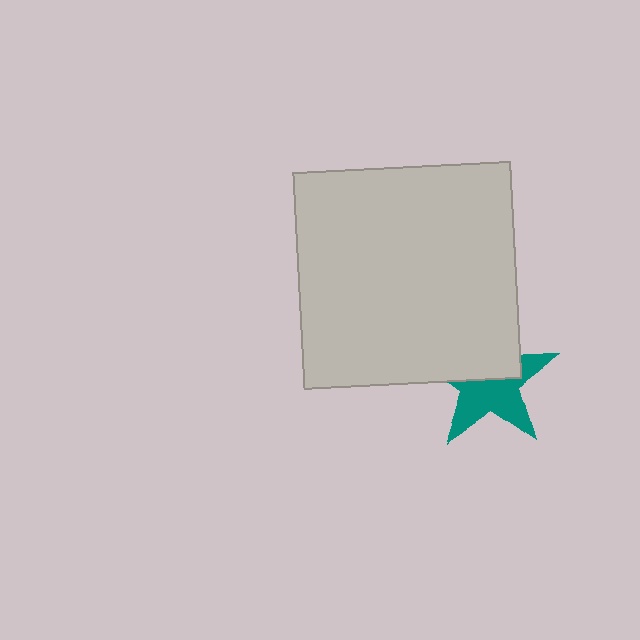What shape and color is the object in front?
The object in front is a light gray square.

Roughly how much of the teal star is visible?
About half of it is visible (roughly 54%).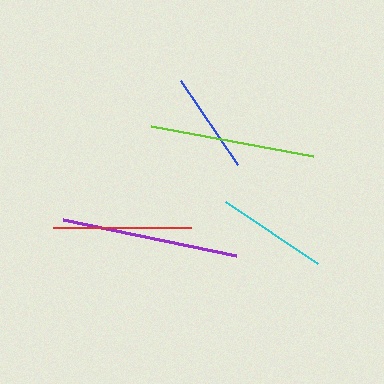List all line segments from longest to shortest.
From longest to shortest: purple, lime, red, cyan, blue.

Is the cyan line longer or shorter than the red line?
The red line is longer than the cyan line.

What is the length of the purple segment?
The purple segment is approximately 177 pixels long.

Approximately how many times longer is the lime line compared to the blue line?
The lime line is approximately 1.6 times the length of the blue line.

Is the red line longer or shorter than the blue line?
The red line is longer than the blue line.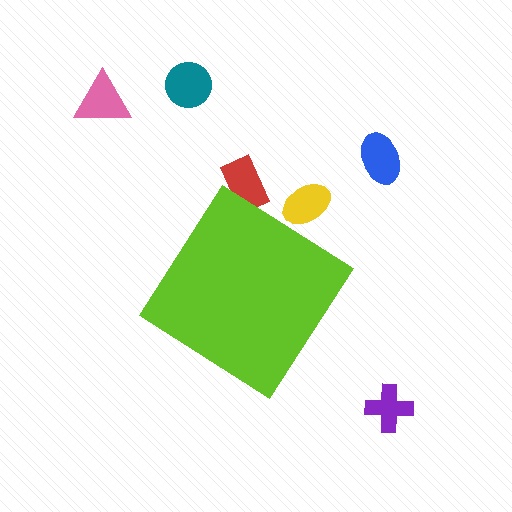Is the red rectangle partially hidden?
Yes, the red rectangle is partially hidden behind the lime diamond.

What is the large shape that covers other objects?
A lime diamond.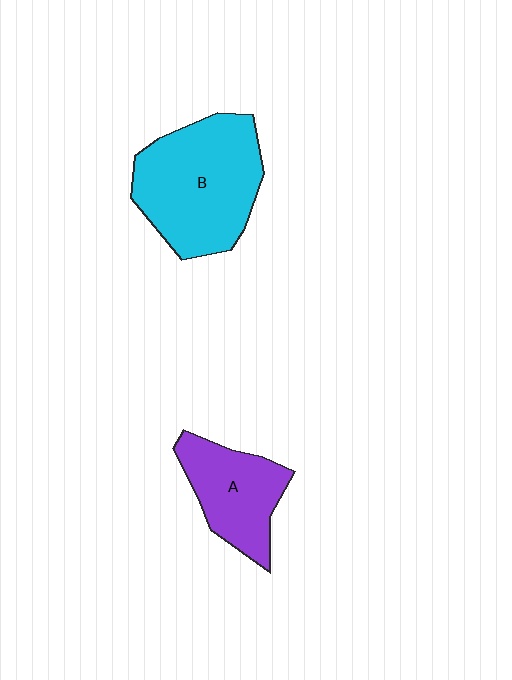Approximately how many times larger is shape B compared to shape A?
Approximately 1.6 times.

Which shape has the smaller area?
Shape A (purple).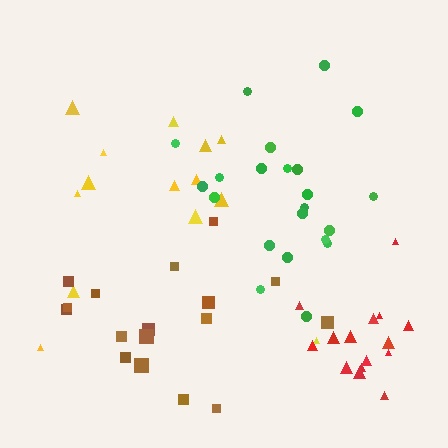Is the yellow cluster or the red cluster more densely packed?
Red.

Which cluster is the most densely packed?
Red.